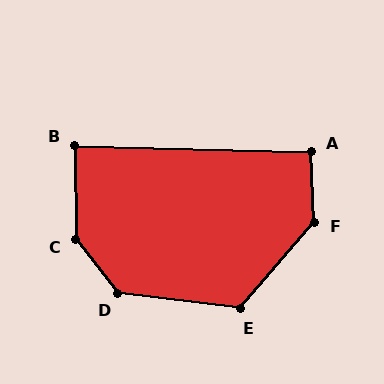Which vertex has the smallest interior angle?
B, at approximately 88 degrees.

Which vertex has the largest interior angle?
C, at approximately 142 degrees.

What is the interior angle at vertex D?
Approximately 135 degrees (obtuse).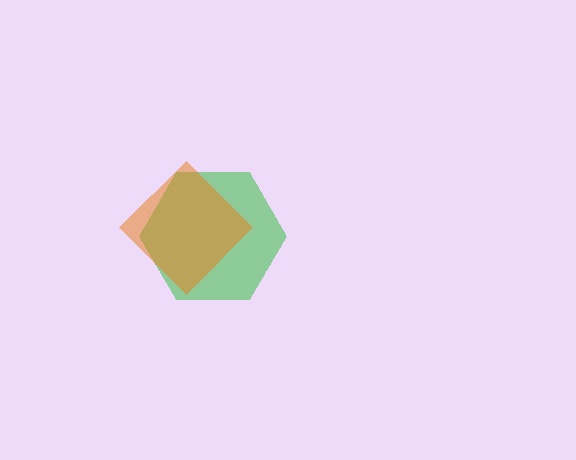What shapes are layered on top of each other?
The layered shapes are: a green hexagon, an orange diamond.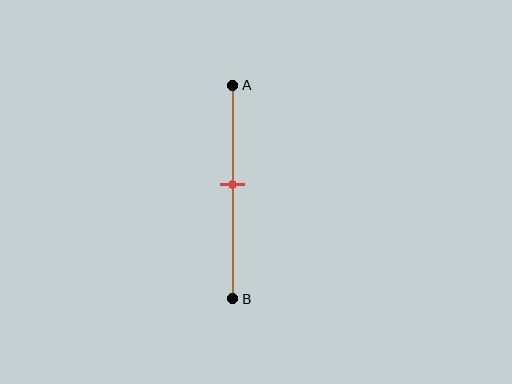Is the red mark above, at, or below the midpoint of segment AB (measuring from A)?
The red mark is above the midpoint of segment AB.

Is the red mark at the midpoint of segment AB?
No, the mark is at about 45% from A, not at the 50% midpoint.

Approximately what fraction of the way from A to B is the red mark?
The red mark is approximately 45% of the way from A to B.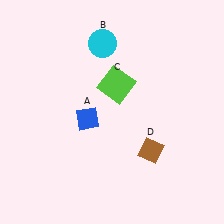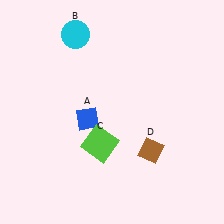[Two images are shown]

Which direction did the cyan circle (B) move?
The cyan circle (B) moved left.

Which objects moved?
The objects that moved are: the cyan circle (B), the lime square (C).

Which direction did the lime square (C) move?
The lime square (C) moved down.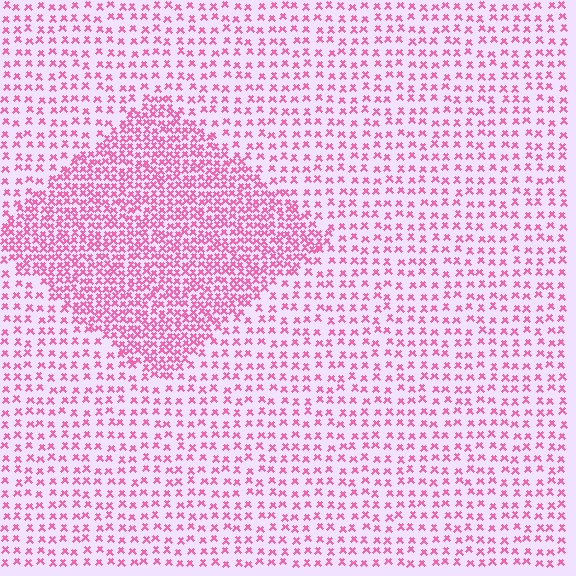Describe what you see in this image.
The image contains small pink elements arranged at two different densities. A diamond-shaped region is visible where the elements are more densely packed than the surrounding area.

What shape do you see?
I see a diamond.